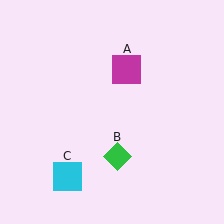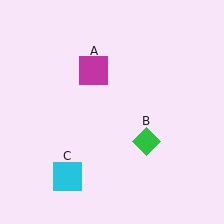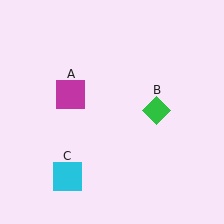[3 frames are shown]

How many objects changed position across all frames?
2 objects changed position: magenta square (object A), green diamond (object B).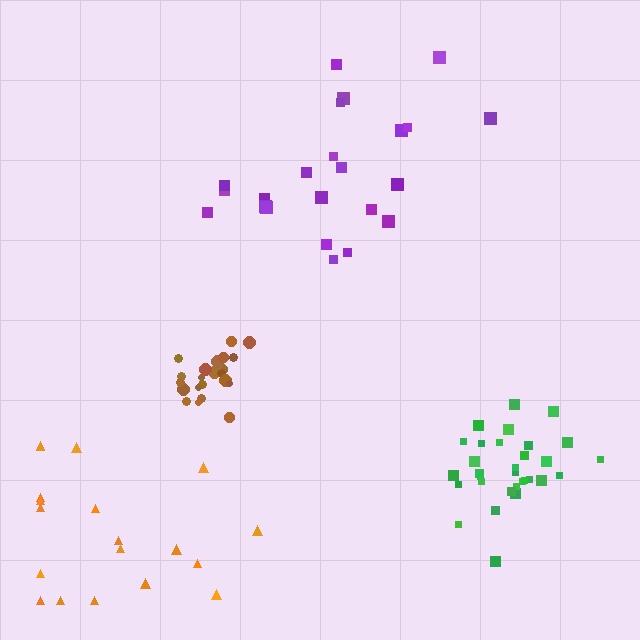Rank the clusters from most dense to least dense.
brown, green, purple, orange.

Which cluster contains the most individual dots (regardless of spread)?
Green (31).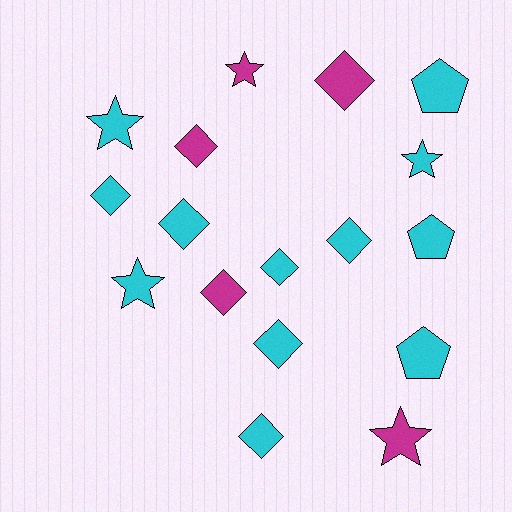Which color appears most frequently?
Cyan, with 12 objects.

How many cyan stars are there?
There are 3 cyan stars.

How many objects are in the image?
There are 17 objects.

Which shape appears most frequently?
Diamond, with 9 objects.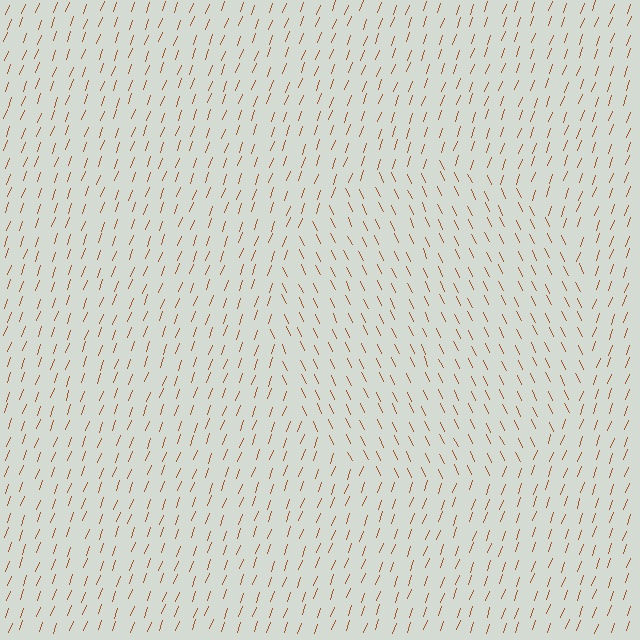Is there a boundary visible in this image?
Yes, there is a texture boundary formed by a change in line orientation.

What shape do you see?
I see a circle.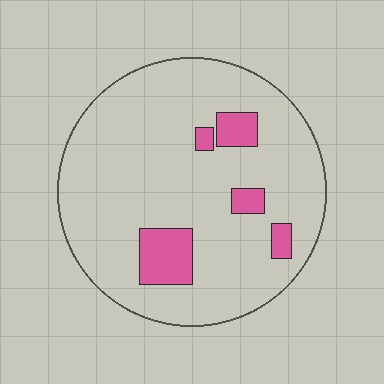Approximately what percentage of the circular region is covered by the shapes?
Approximately 10%.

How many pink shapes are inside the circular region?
5.